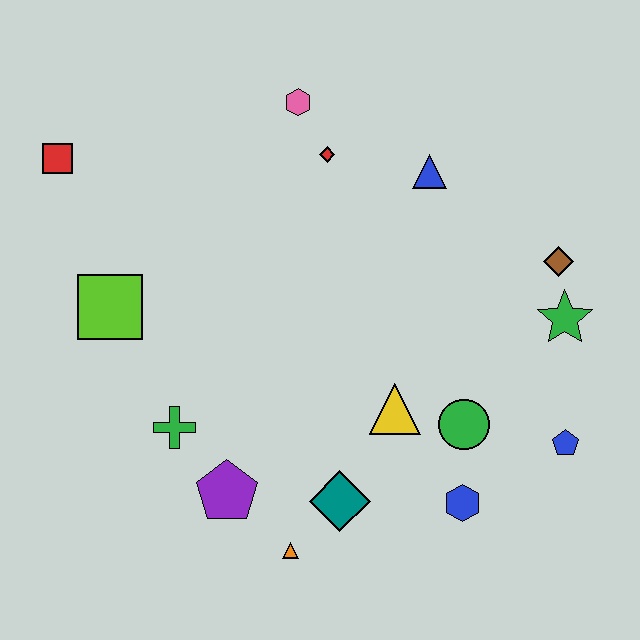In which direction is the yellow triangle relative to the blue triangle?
The yellow triangle is below the blue triangle.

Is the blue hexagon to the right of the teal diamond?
Yes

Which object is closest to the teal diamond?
The orange triangle is closest to the teal diamond.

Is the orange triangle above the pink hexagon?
No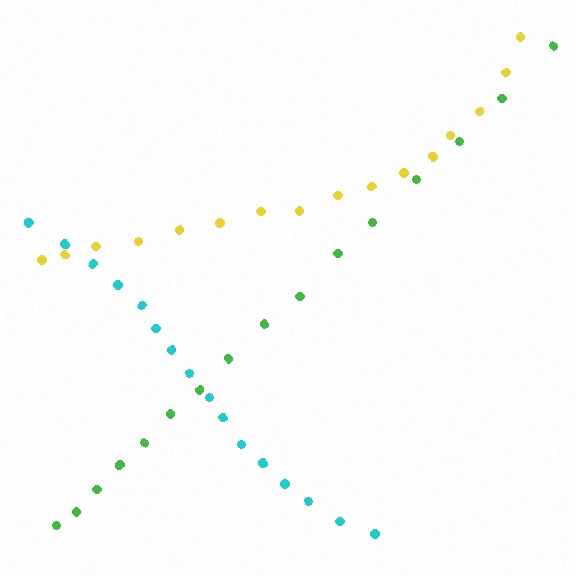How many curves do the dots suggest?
There are 3 distinct paths.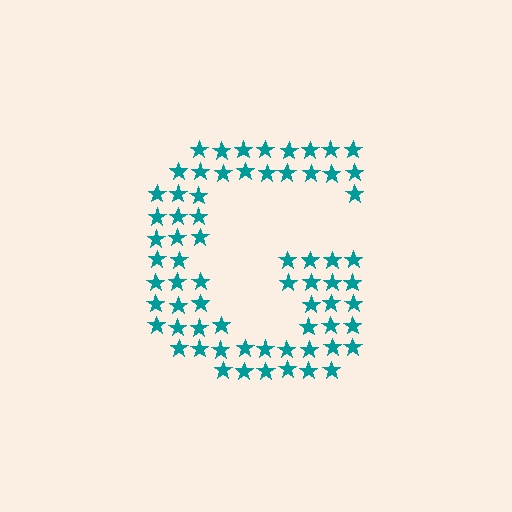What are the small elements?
The small elements are stars.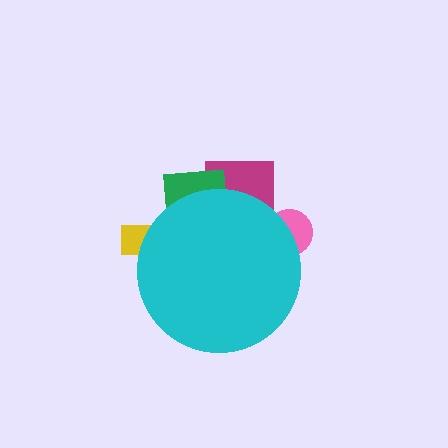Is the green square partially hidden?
Yes, the green square is partially hidden behind the cyan circle.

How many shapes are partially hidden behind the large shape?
4 shapes are partially hidden.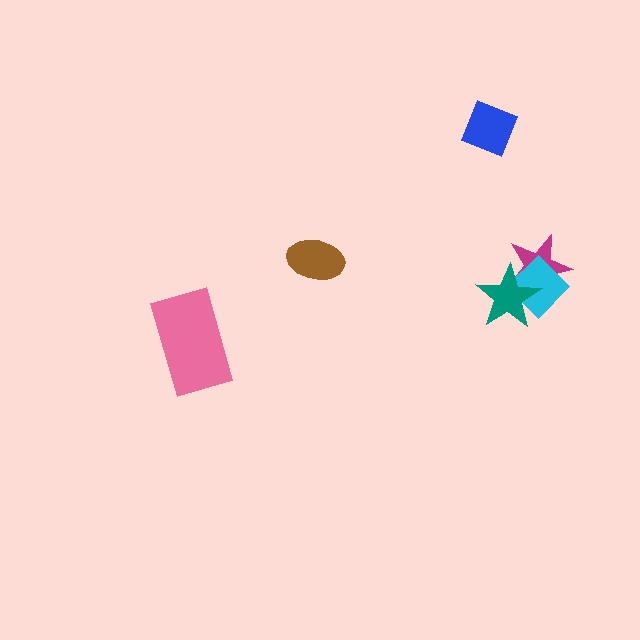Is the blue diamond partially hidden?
No, no other shape covers it.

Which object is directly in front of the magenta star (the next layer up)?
The cyan diamond is directly in front of the magenta star.